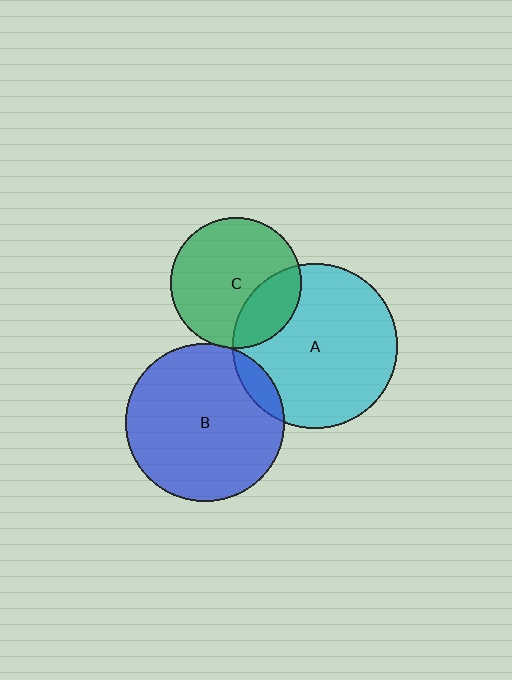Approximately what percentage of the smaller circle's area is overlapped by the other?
Approximately 10%.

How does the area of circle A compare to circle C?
Approximately 1.6 times.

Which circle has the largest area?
Circle A (cyan).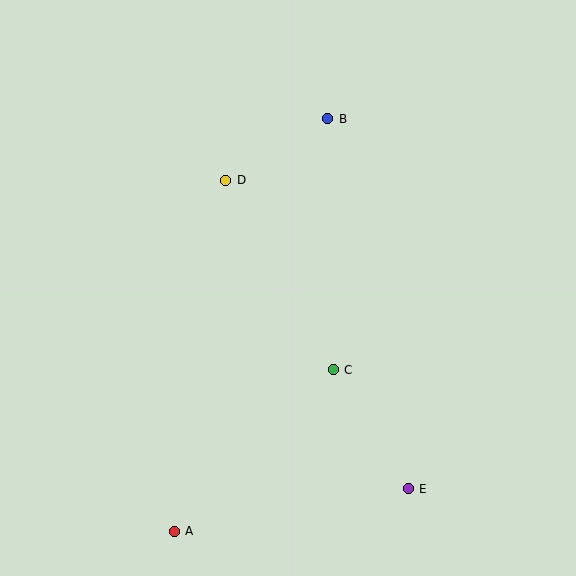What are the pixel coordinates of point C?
Point C is at (333, 370).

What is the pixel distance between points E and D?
The distance between E and D is 358 pixels.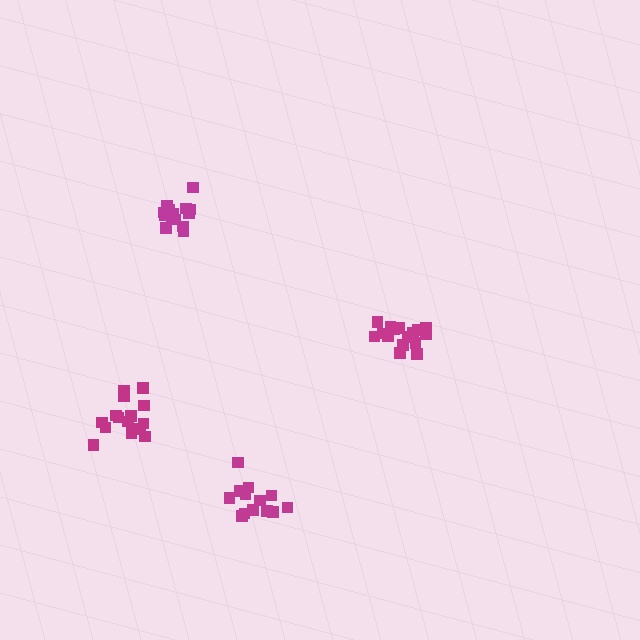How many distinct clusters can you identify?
There are 4 distinct clusters.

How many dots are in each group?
Group 1: 14 dots, Group 2: 15 dots, Group 3: 16 dots, Group 4: 13 dots (58 total).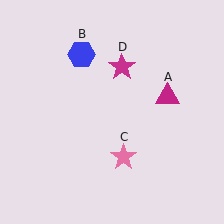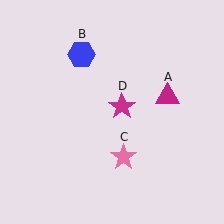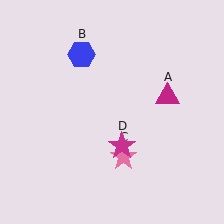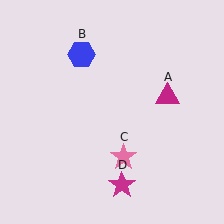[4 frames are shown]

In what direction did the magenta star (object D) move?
The magenta star (object D) moved down.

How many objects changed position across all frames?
1 object changed position: magenta star (object D).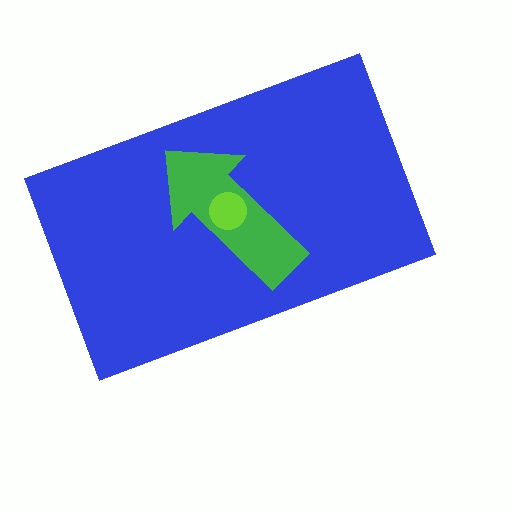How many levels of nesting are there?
3.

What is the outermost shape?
The blue rectangle.